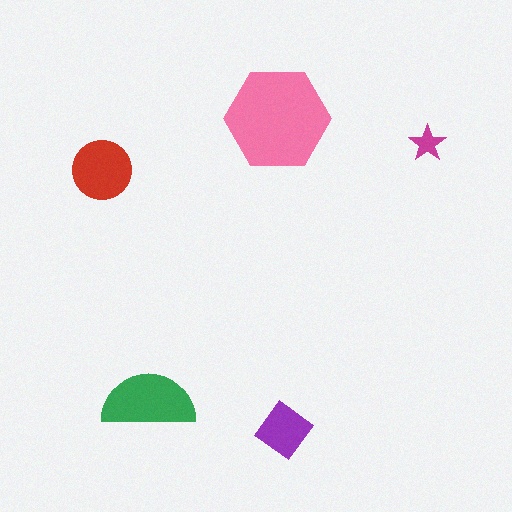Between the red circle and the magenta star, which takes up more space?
The red circle.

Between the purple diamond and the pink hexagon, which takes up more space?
The pink hexagon.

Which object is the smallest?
The magenta star.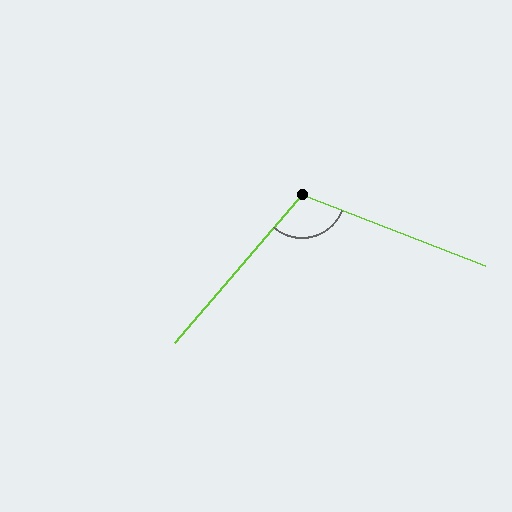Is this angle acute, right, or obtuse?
It is obtuse.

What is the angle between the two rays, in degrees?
Approximately 109 degrees.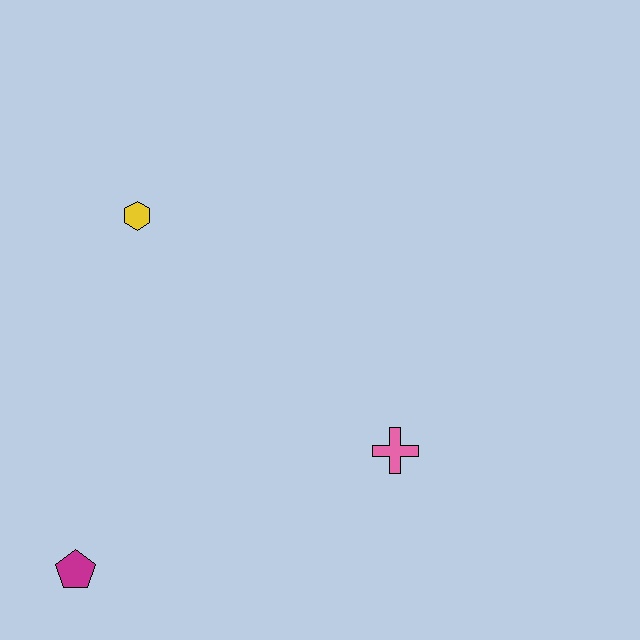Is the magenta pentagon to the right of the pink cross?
No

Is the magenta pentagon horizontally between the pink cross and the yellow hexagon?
No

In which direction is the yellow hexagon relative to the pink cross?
The yellow hexagon is to the left of the pink cross.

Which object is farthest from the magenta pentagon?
The yellow hexagon is farthest from the magenta pentagon.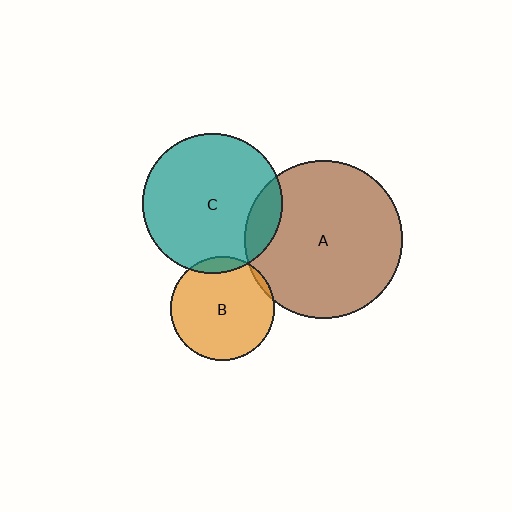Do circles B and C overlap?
Yes.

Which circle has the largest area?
Circle A (brown).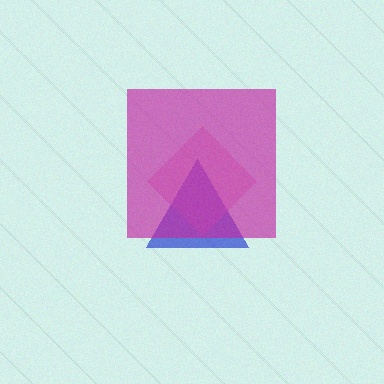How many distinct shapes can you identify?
There are 3 distinct shapes: a blue triangle, a pink diamond, a magenta square.